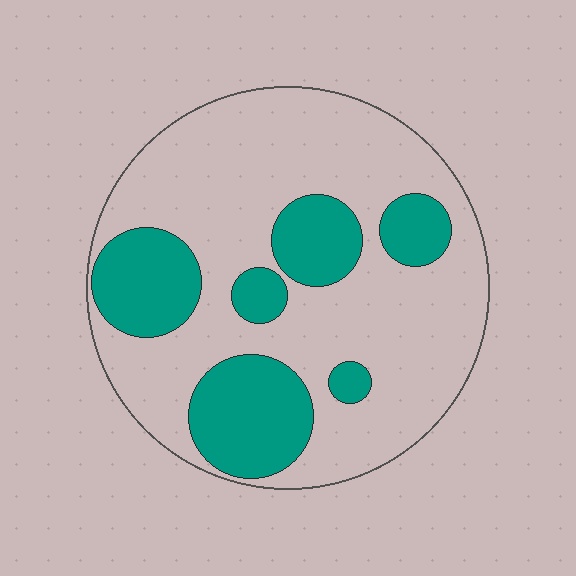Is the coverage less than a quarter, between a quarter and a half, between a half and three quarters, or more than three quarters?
Between a quarter and a half.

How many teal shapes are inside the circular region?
6.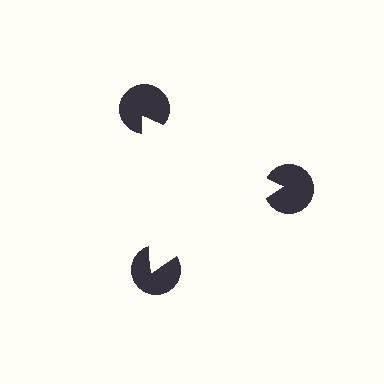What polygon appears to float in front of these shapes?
An illusory triangle — its edges are inferred from the aligned wedge cuts in the pac-man discs, not physically drawn.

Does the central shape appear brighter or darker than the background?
It typically appears slightly brighter than the background, even though no actual brightness change is drawn.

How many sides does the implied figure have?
3 sides.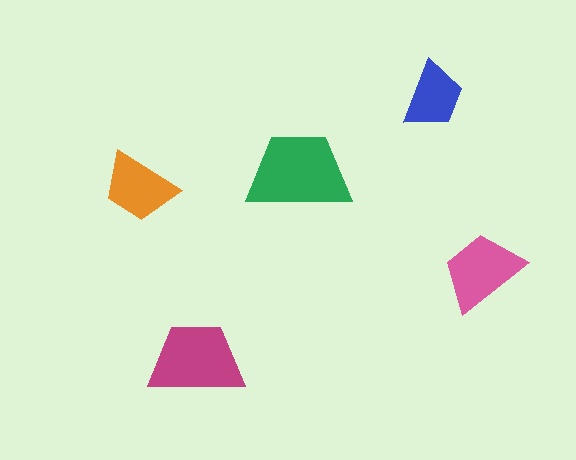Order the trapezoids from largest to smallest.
the green one, the magenta one, the pink one, the orange one, the blue one.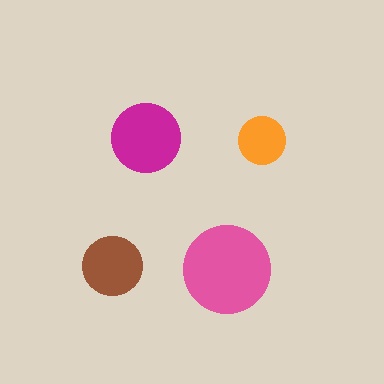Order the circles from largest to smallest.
the pink one, the magenta one, the brown one, the orange one.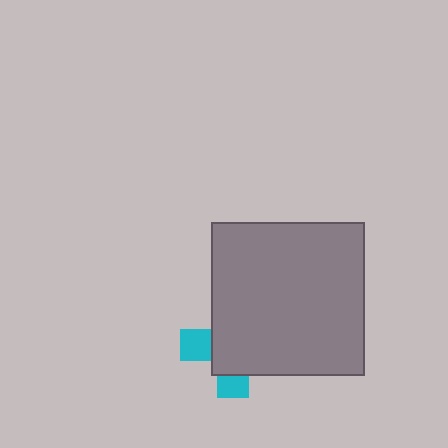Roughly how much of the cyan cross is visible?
A small part of it is visible (roughly 30%).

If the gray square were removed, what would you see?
You would see the complete cyan cross.